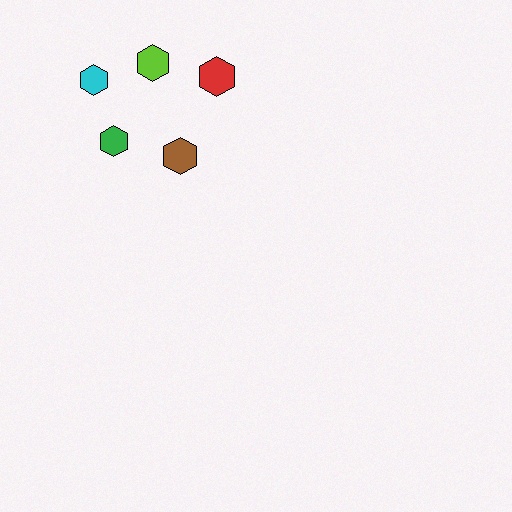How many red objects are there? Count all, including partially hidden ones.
There is 1 red object.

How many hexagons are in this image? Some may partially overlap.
There are 5 hexagons.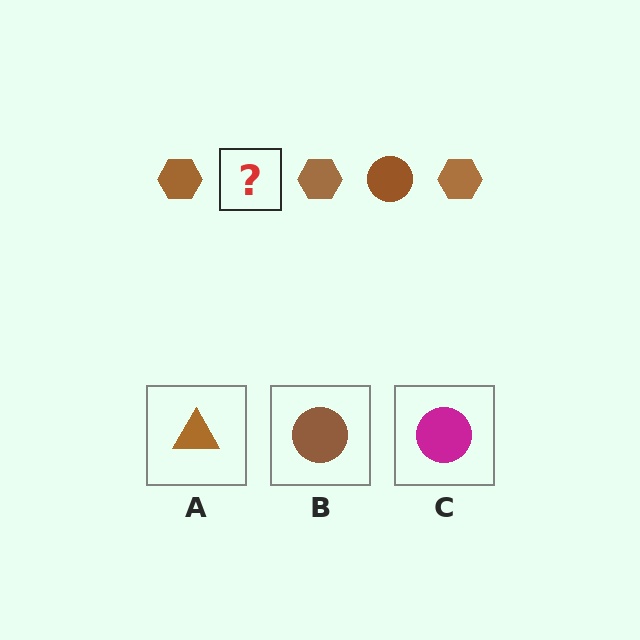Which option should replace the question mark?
Option B.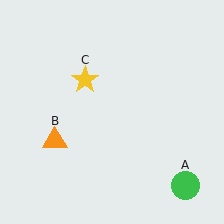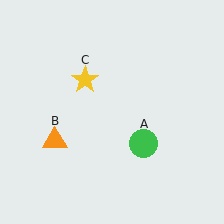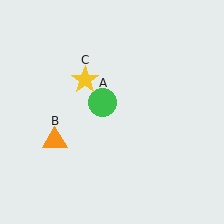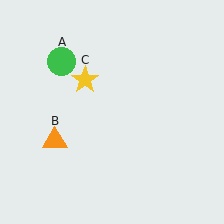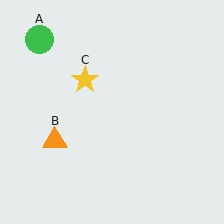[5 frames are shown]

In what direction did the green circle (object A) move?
The green circle (object A) moved up and to the left.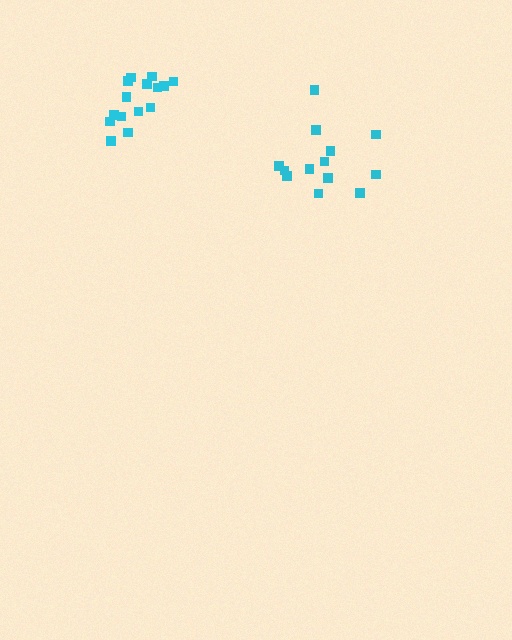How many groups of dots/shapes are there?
There are 2 groups.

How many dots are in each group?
Group 1: 15 dots, Group 2: 13 dots (28 total).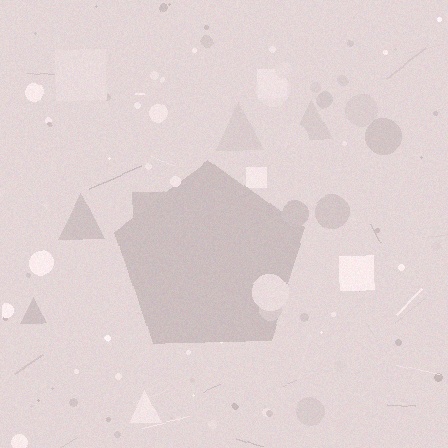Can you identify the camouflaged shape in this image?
The camouflaged shape is a pentagon.